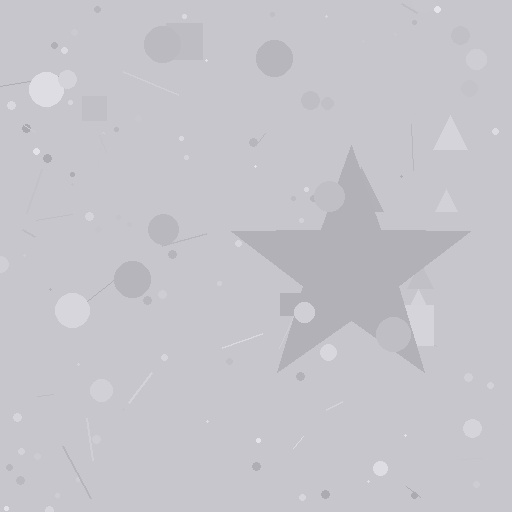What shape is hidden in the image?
A star is hidden in the image.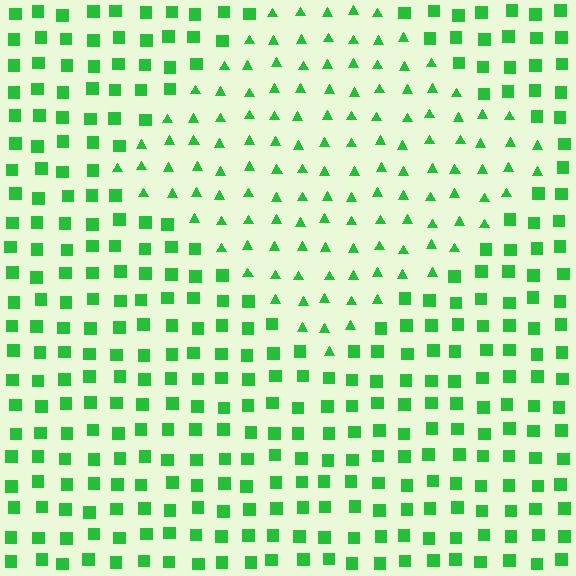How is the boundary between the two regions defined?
The boundary is defined by a change in element shape: triangles inside vs. squares outside. All elements share the same color and spacing.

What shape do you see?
I see a diamond.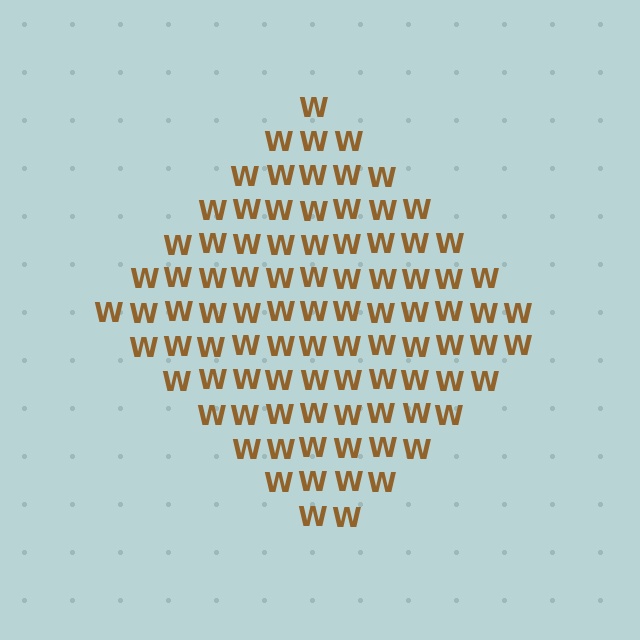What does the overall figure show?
The overall figure shows a diamond.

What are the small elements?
The small elements are letter W's.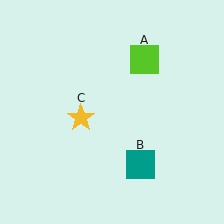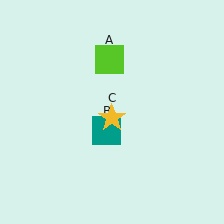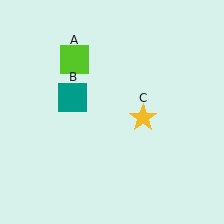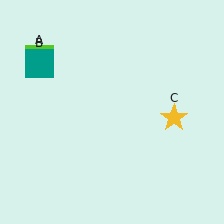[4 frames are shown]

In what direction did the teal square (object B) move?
The teal square (object B) moved up and to the left.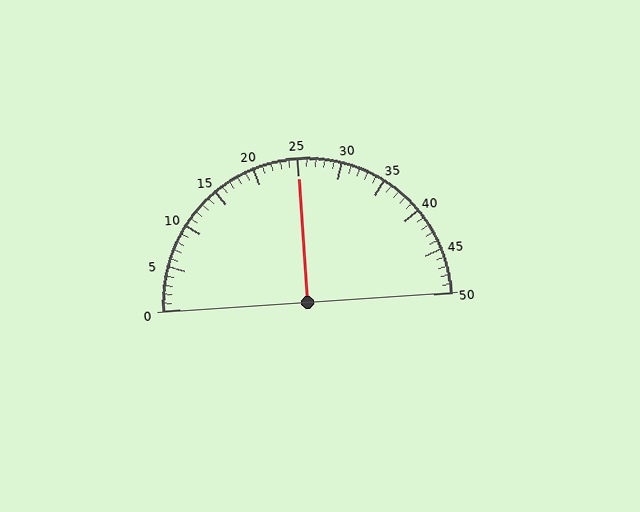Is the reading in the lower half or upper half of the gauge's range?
The reading is in the upper half of the range (0 to 50).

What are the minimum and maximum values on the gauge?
The gauge ranges from 0 to 50.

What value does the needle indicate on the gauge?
The needle indicates approximately 25.